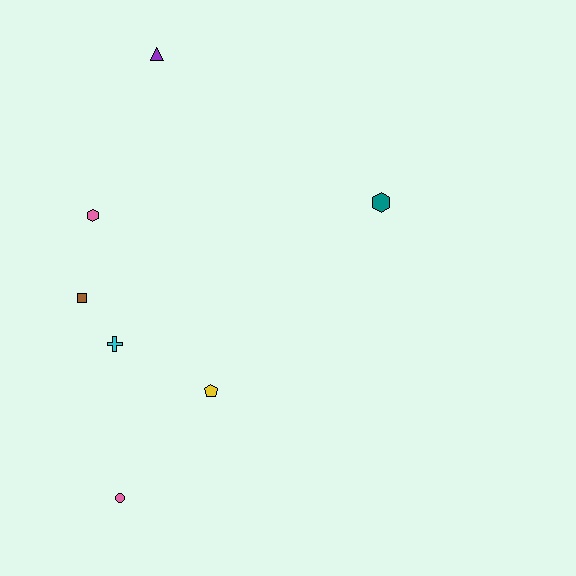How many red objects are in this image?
There are no red objects.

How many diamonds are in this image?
There are no diamonds.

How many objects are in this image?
There are 7 objects.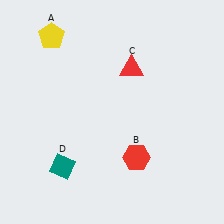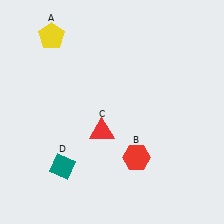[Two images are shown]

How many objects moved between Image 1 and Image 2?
1 object moved between the two images.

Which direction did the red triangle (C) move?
The red triangle (C) moved down.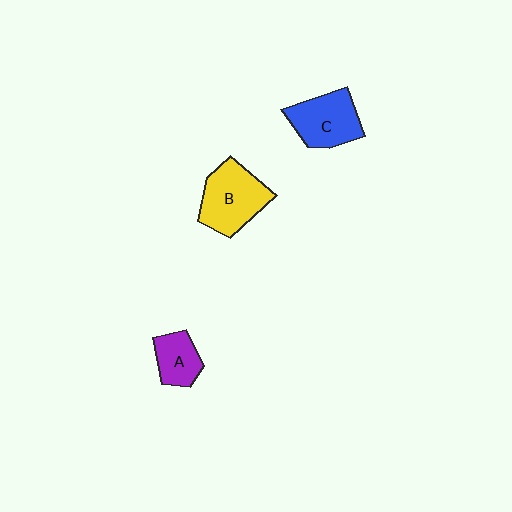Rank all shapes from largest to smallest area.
From largest to smallest: B (yellow), C (blue), A (purple).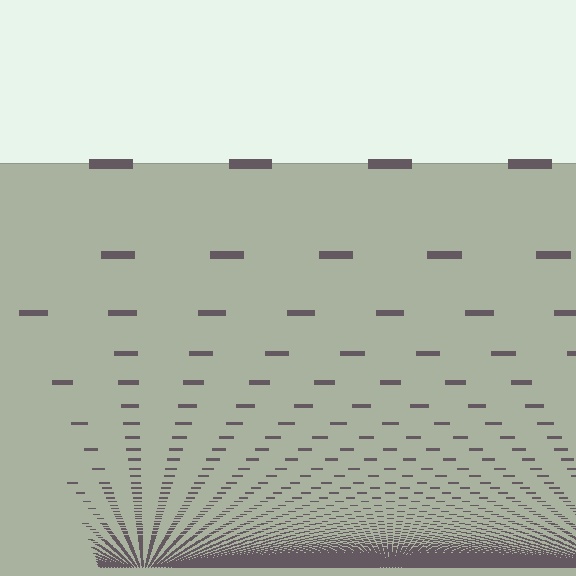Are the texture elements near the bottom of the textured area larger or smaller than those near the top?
Smaller. The gradient is inverted — elements near the bottom are smaller and denser.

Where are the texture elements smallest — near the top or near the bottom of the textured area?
Near the bottom.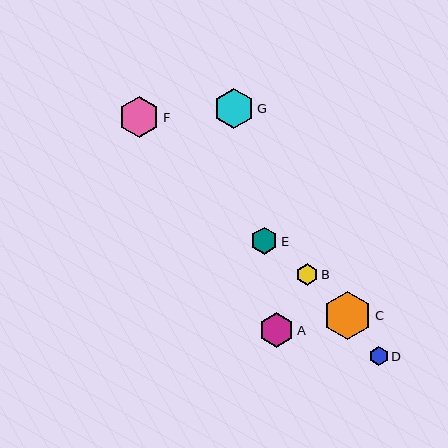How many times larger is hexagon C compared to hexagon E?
Hexagon C is approximately 1.8 times the size of hexagon E.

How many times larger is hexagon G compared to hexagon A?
Hexagon G is approximately 1.2 times the size of hexagon A.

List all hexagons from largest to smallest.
From largest to smallest: C, F, G, A, E, B, D.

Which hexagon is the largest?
Hexagon C is the largest with a size of approximately 48 pixels.